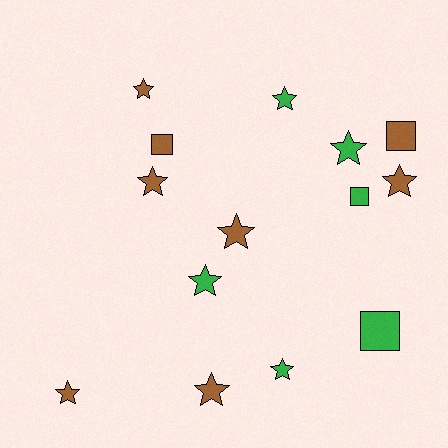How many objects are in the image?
There are 14 objects.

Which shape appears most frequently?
Star, with 10 objects.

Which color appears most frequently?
Brown, with 8 objects.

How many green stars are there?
There are 4 green stars.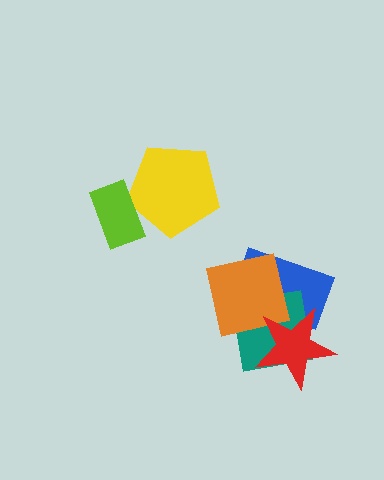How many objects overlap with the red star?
3 objects overlap with the red star.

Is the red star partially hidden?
No, no other shape covers it.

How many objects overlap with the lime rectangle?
1 object overlaps with the lime rectangle.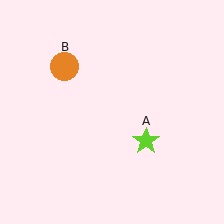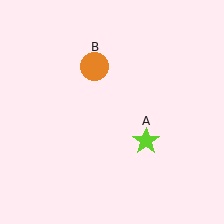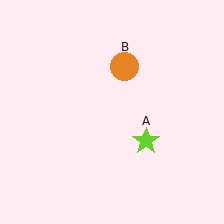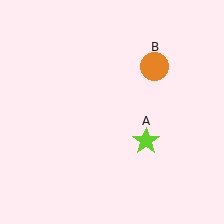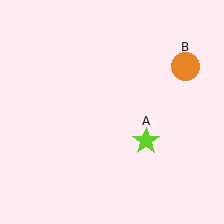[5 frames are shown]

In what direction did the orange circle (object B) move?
The orange circle (object B) moved right.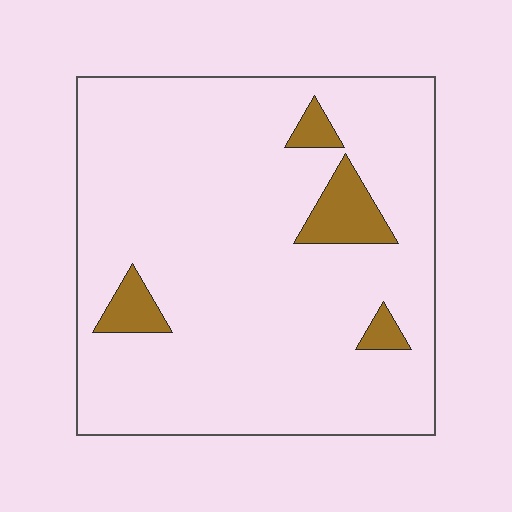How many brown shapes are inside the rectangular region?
4.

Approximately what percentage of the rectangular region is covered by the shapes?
Approximately 10%.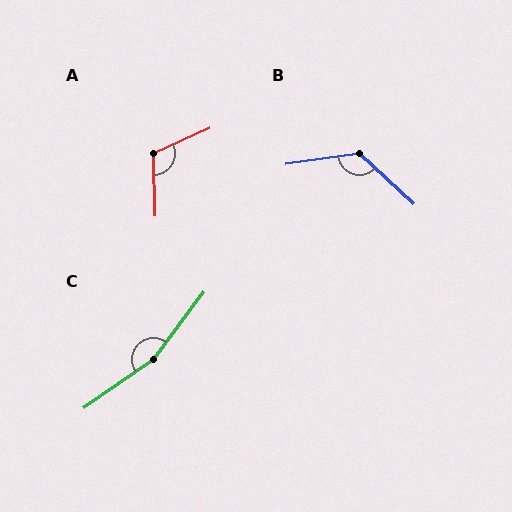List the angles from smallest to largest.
A (113°), B (129°), C (161°).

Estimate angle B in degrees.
Approximately 129 degrees.